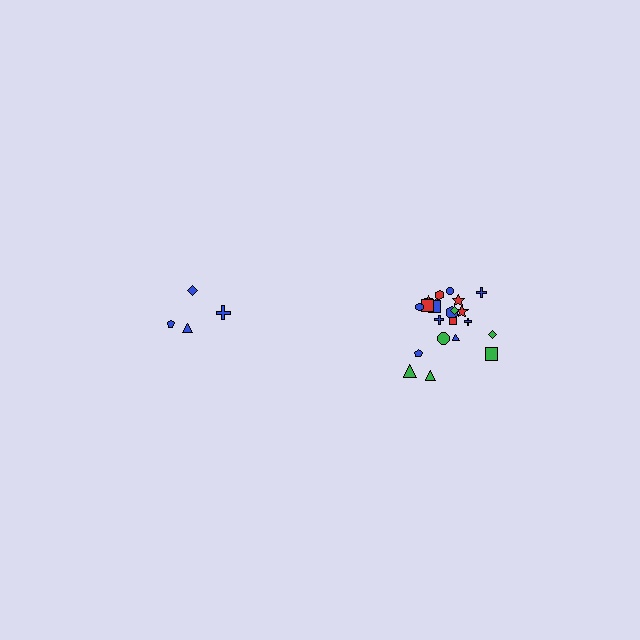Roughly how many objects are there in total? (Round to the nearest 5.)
Roughly 25 objects in total.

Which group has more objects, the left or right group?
The right group.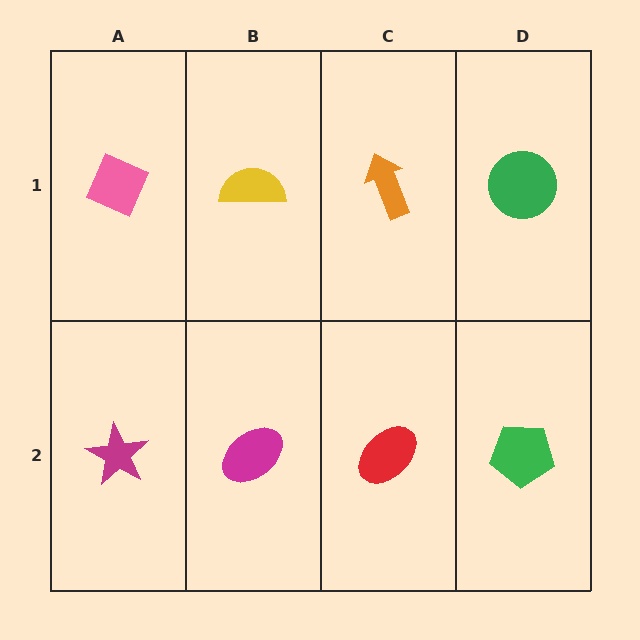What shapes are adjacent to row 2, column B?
A yellow semicircle (row 1, column B), a magenta star (row 2, column A), a red ellipse (row 2, column C).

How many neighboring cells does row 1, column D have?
2.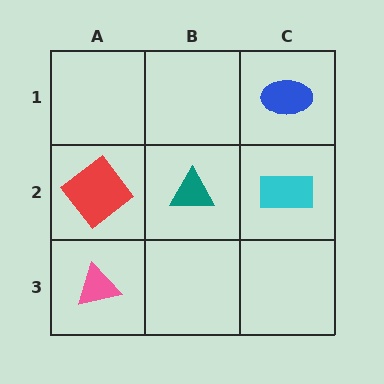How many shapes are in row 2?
3 shapes.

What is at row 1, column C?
A blue ellipse.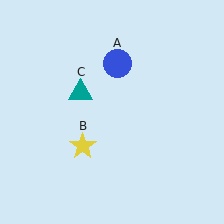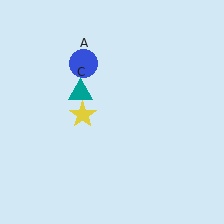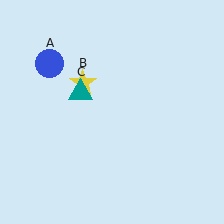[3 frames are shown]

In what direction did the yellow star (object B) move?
The yellow star (object B) moved up.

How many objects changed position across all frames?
2 objects changed position: blue circle (object A), yellow star (object B).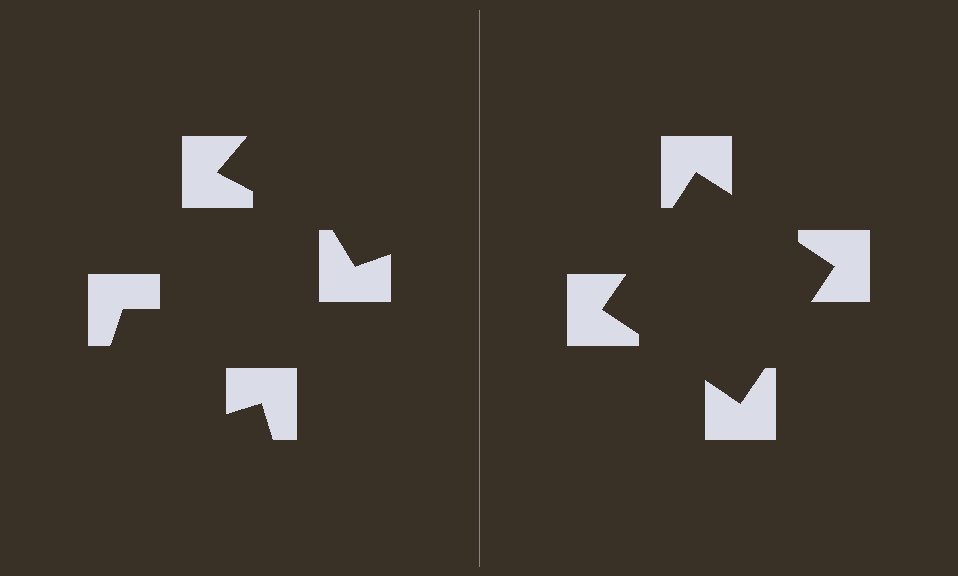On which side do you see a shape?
An illusory square appears on the right side. On the left side the wedge cuts are rotated, so no coherent shape forms.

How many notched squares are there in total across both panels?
8 — 4 on each side.